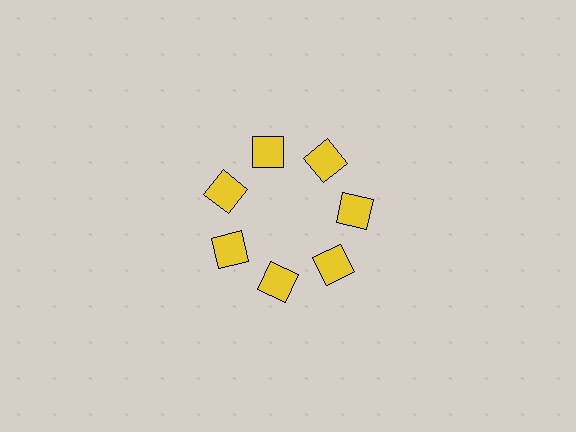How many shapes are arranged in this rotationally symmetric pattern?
There are 7 shapes, arranged in 7 groups of 1.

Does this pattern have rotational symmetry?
Yes, this pattern has 7-fold rotational symmetry. It looks the same after rotating 51 degrees around the center.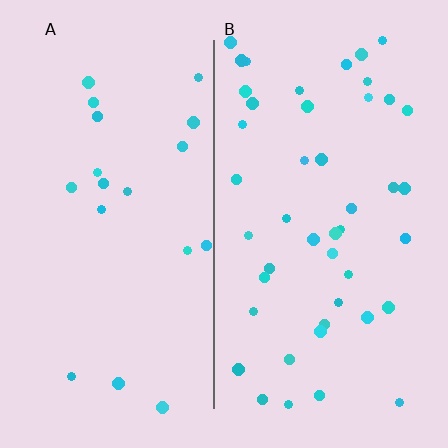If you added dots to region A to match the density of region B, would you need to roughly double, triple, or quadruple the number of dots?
Approximately double.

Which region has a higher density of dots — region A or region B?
B (the right).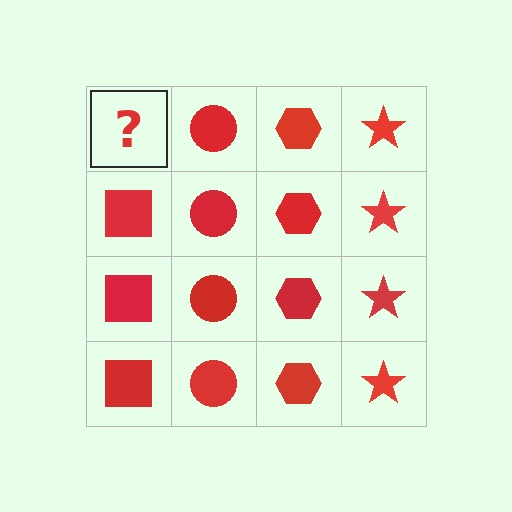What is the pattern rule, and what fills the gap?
The rule is that each column has a consistent shape. The gap should be filled with a red square.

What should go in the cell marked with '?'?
The missing cell should contain a red square.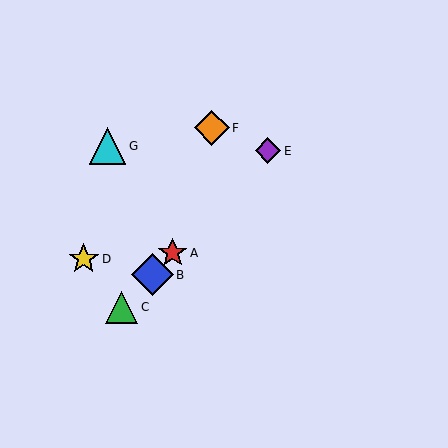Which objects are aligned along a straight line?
Objects A, B, C, E are aligned along a straight line.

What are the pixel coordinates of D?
Object D is at (84, 259).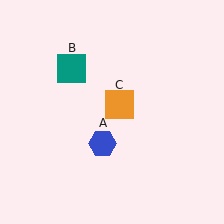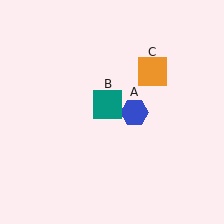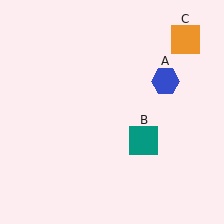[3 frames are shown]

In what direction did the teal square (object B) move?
The teal square (object B) moved down and to the right.